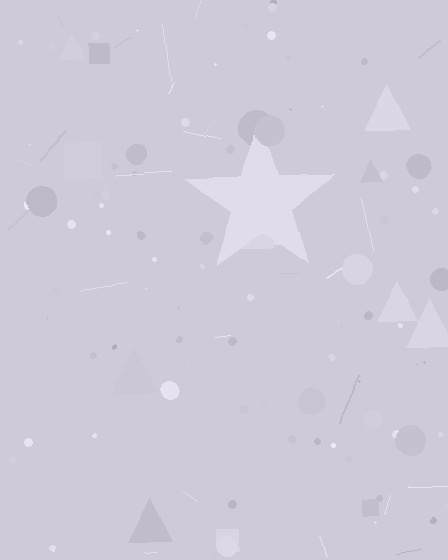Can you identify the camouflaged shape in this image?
The camouflaged shape is a star.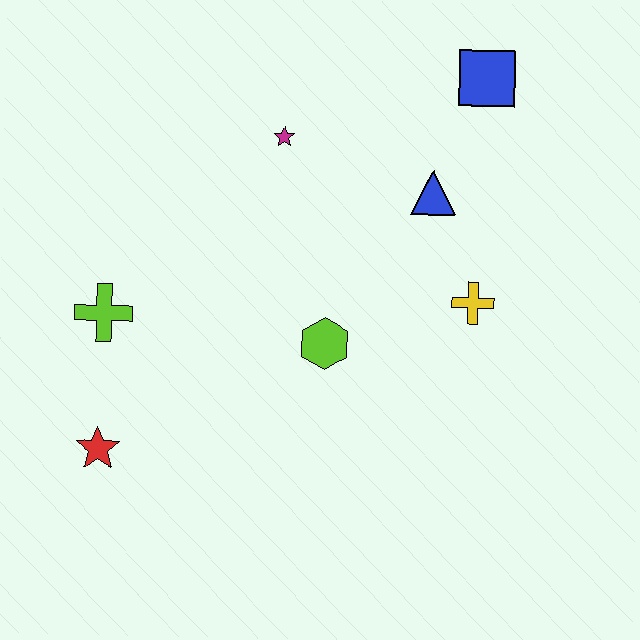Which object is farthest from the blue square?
The red star is farthest from the blue square.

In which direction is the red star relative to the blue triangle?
The red star is to the left of the blue triangle.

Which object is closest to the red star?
The lime cross is closest to the red star.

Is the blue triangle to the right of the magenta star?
Yes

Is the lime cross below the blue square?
Yes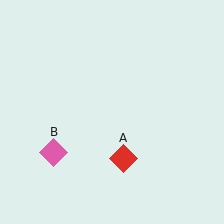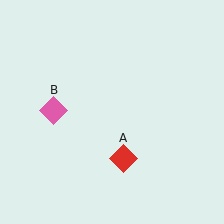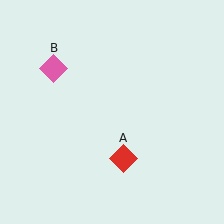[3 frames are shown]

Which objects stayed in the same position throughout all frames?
Red diamond (object A) remained stationary.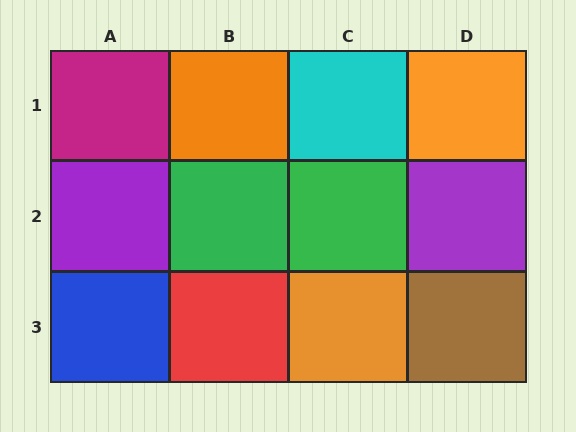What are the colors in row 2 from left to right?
Purple, green, green, purple.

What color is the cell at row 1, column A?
Magenta.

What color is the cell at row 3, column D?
Brown.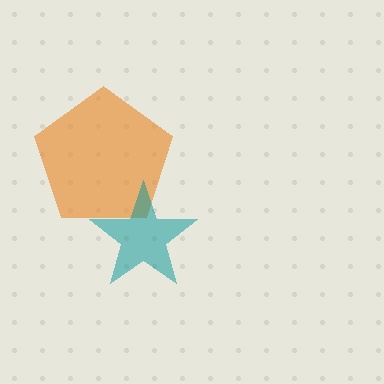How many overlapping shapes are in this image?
There are 2 overlapping shapes in the image.